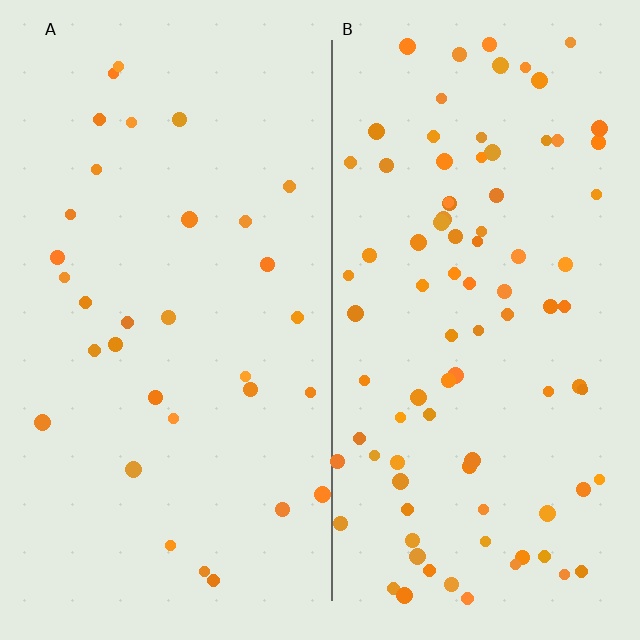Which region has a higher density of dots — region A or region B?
B (the right).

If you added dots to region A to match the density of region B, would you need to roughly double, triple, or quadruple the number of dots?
Approximately triple.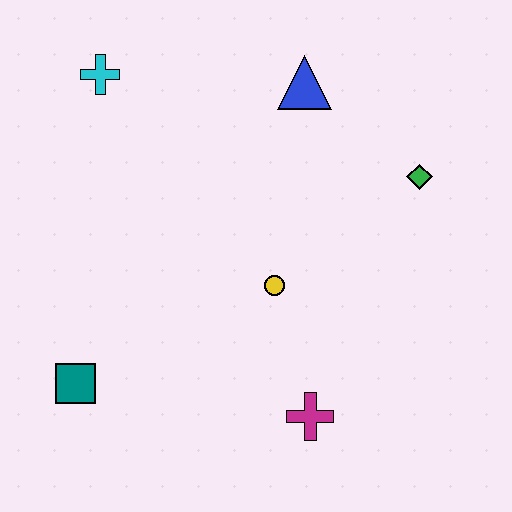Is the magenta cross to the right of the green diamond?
No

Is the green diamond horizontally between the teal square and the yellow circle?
No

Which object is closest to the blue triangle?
The green diamond is closest to the blue triangle.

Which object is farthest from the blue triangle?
The teal square is farthest from the blue triangle.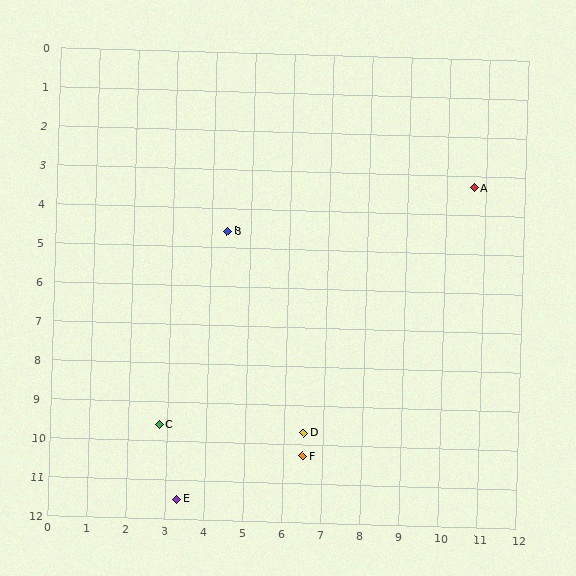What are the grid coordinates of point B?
Point B is at approximately (4.4, 4.6).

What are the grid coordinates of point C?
Point C is at approximately (2.8, 9.6).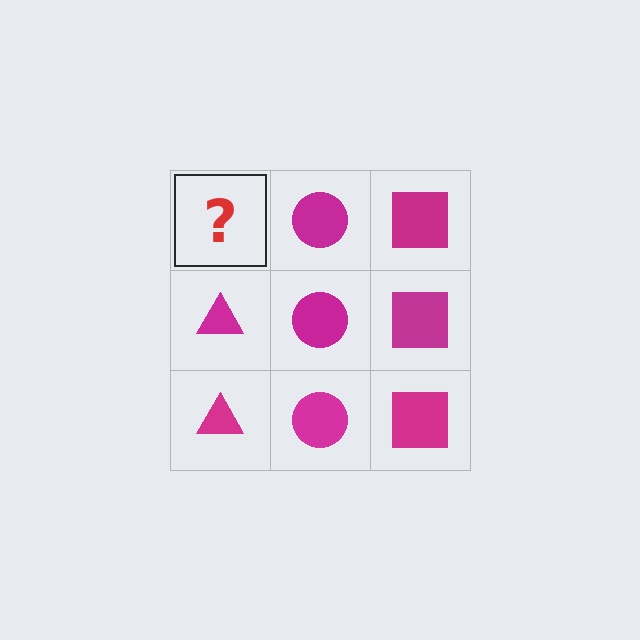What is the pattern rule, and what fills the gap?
The rule is that each column has a consistent shape. The gap should be filled with a magenta triangle.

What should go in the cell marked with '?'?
The missing cell should contain a magenta triangle.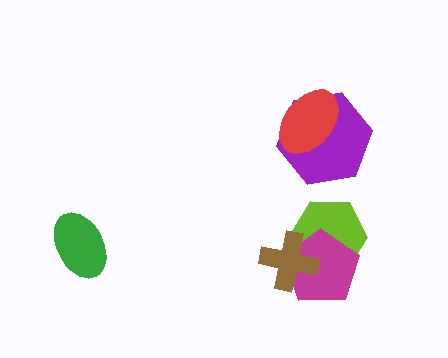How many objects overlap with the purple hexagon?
1 object overlaps with the purple hexagon.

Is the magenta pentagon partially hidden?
Yes, it is partially covered by another shape.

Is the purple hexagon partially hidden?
Yes, it is partially covered by another shape.